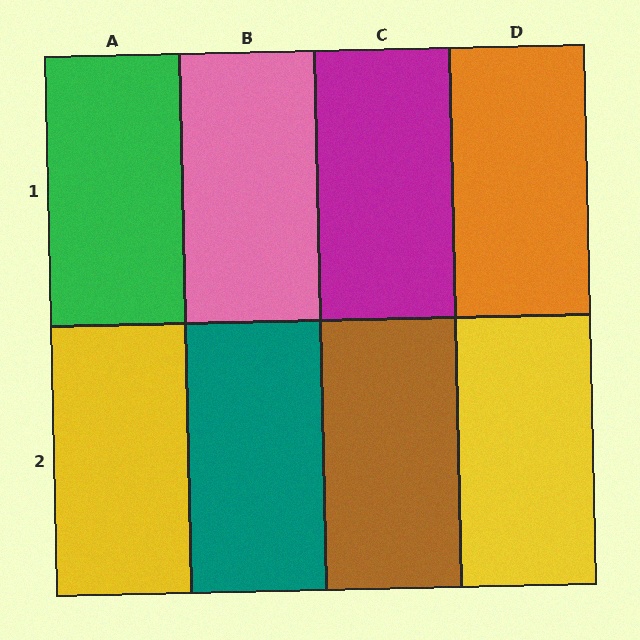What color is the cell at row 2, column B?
Teal.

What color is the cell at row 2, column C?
Brown.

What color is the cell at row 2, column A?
Yellow.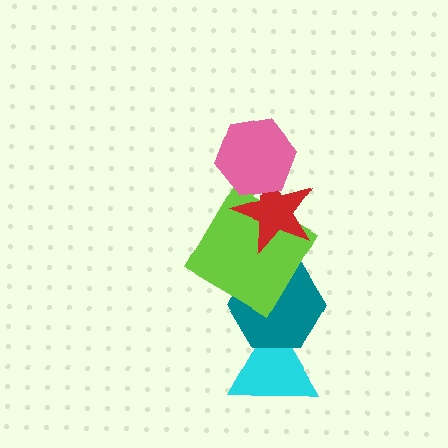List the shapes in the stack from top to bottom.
From top to bottom: the pink hexagon, the red star, the lime diamond, the teal hexagon, the cyan triangle.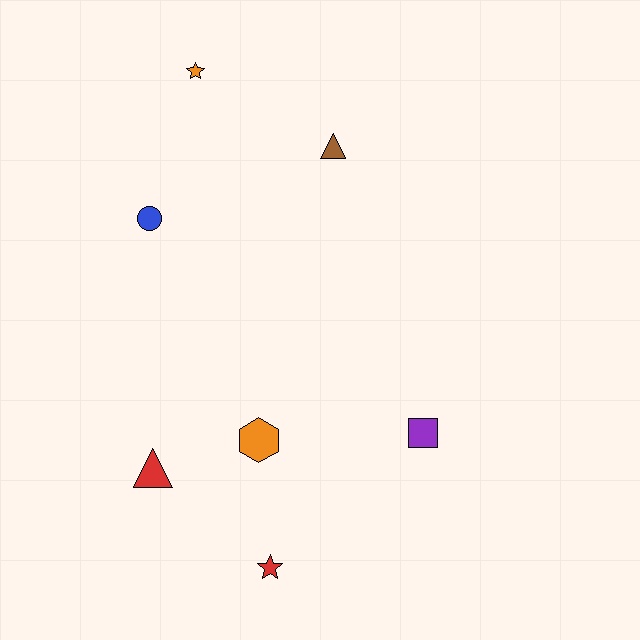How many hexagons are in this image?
There is 1 hexagon.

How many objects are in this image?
There are 7 objects.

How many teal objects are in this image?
There are no teal objects.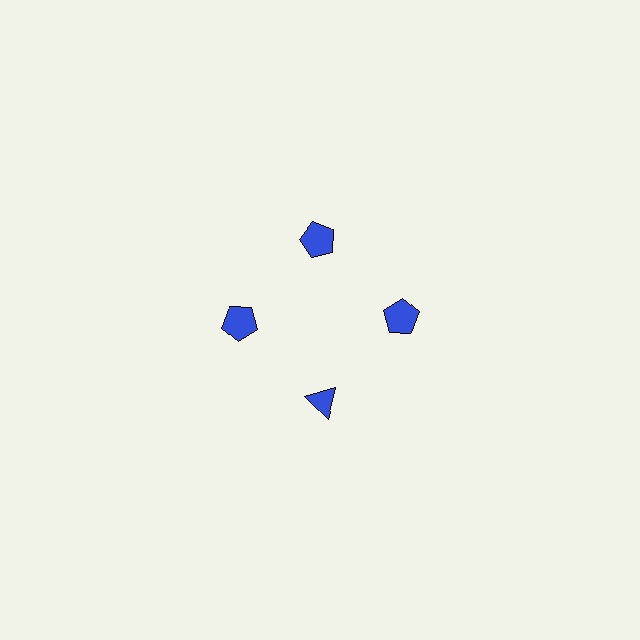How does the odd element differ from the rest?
It has a different shape: triangle instead of pentagon.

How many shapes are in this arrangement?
There are 4 shapes arranged in a ring pattern.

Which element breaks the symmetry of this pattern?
The blue triangle at roughly the 6 o'clock position breaks the symmetry. All other shapes are blue pentagons.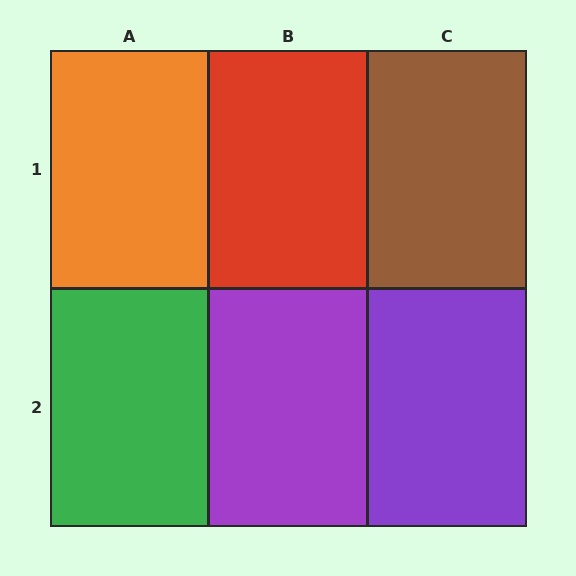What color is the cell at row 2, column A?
Green.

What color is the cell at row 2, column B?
Purple.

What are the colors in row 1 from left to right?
Orange, red, brown.